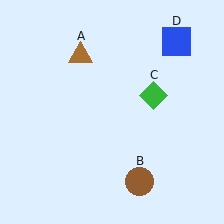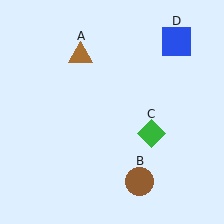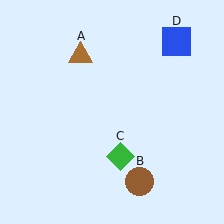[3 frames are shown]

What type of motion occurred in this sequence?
The green diamond (object C) rotated clockwise around the center of the scene.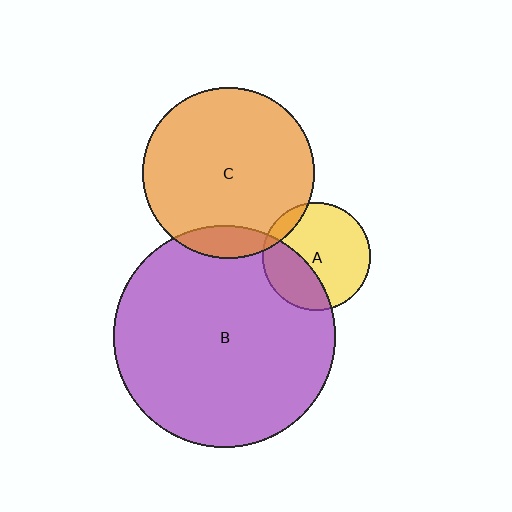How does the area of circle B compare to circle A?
Approximately 4.2 times.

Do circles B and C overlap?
Yes.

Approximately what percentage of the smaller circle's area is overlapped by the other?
Approximately 10%.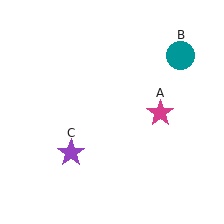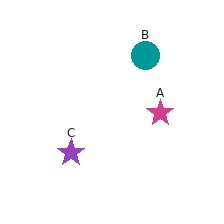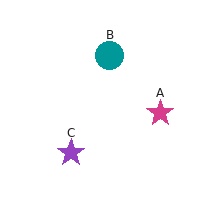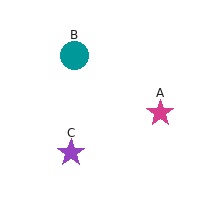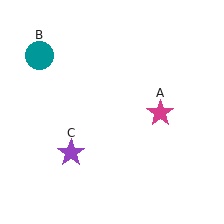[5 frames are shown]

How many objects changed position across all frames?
1 object changed position: teal circle (object B).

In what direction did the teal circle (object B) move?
The teal circle (object B) moved left.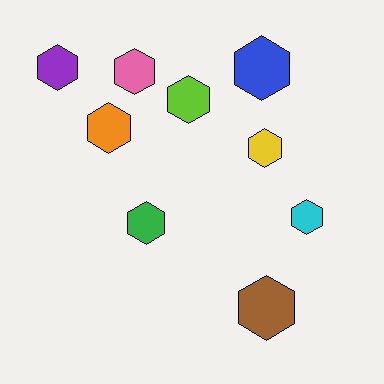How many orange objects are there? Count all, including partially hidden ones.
There is 1 orange object.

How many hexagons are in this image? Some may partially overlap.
There are 9 hexagons.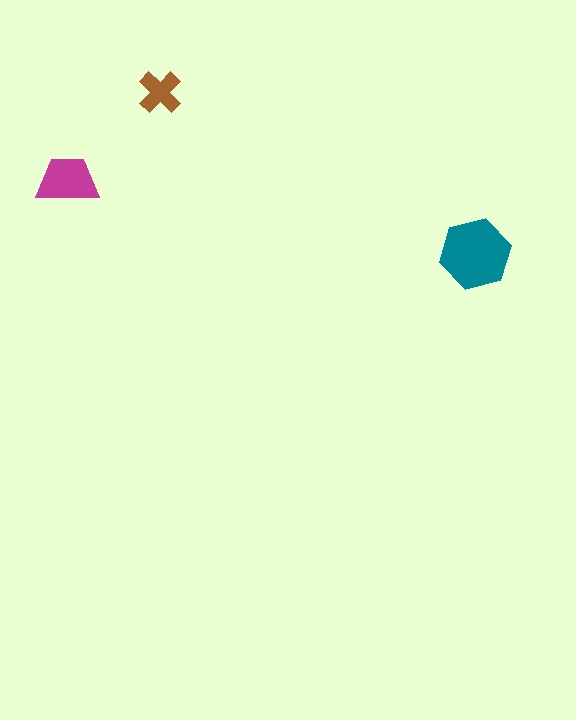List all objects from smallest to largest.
The brown cross, the magenta trapezoid, the teal hexagon.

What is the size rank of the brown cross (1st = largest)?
3rd.